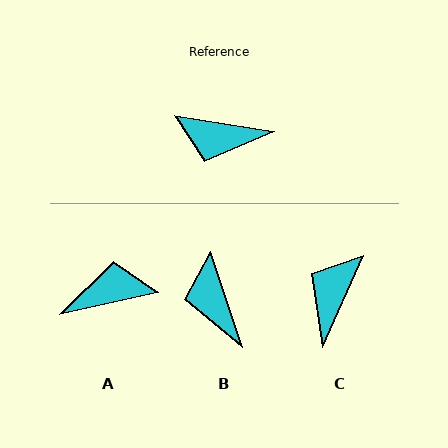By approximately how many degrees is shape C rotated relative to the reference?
Approximately 104 degrees clockwise.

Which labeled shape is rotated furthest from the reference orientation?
A, about 158 degrees away.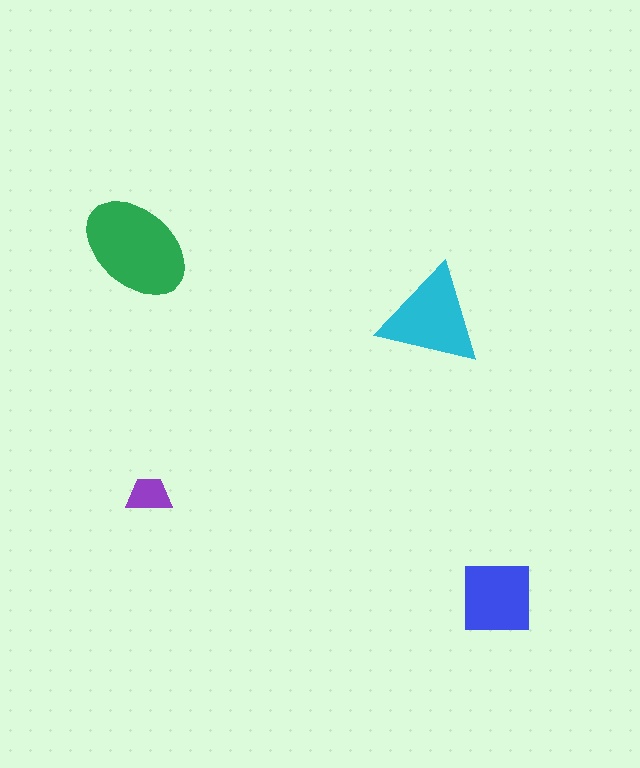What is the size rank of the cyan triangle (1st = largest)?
2nd.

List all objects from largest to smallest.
The green ellipse, the cyan triangle, the blue square, the purple trapezoid.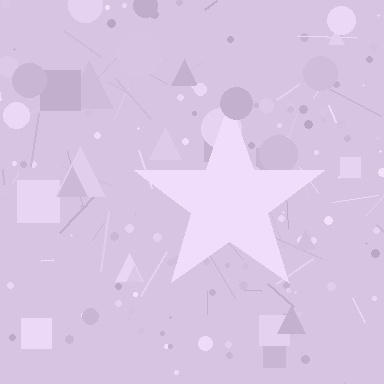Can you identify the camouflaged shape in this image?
The camouflaged shape is a star.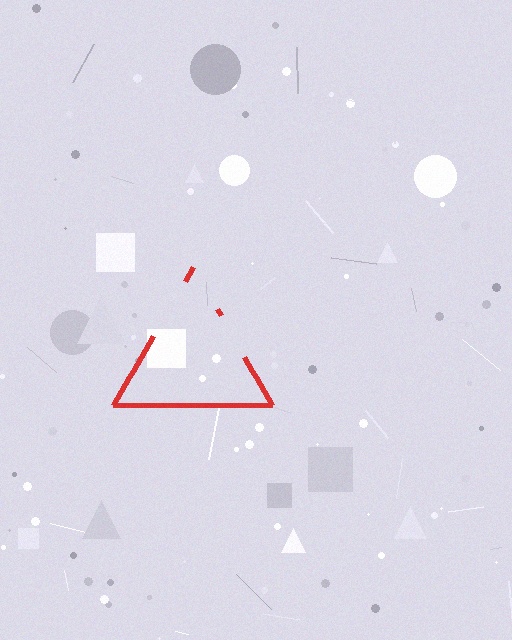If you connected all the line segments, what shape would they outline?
They would outline a triangle.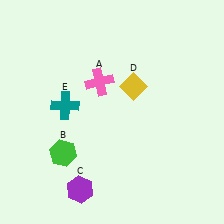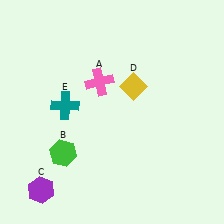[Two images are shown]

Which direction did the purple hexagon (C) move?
The purple hexagon (C) moved left.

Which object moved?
The purple hexagon (C) moved left.